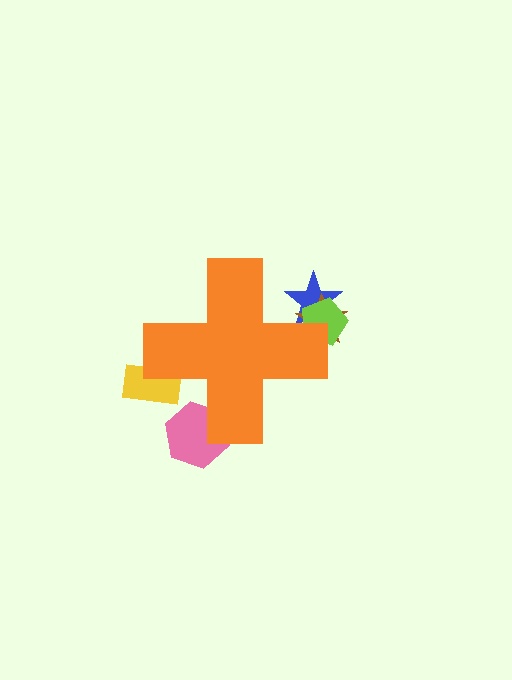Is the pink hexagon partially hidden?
Yes, the pink hexagon is partially hidden behind the orange cross.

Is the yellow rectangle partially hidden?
Yes, the yellow rectangle is partially hidden behind the orange cross.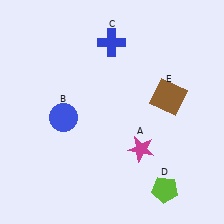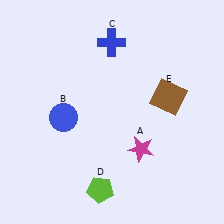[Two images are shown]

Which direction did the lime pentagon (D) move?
The lime pentagon (D) moved left.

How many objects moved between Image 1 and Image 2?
1 object moved between the two images.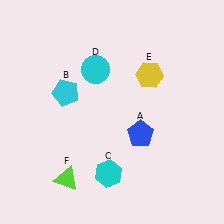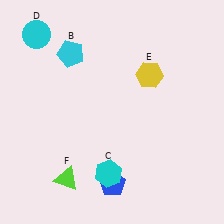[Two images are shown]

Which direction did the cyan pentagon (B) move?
The cyan pentagon (B) moved up.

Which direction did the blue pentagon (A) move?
The blue pentagon (A) moved down.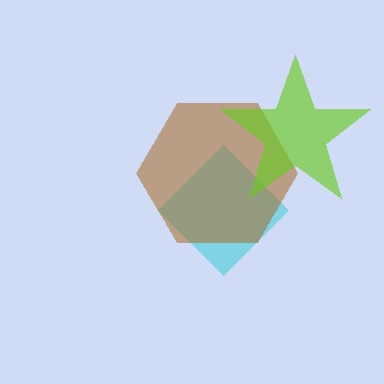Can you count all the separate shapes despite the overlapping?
Yes, there are 3 separate shapes.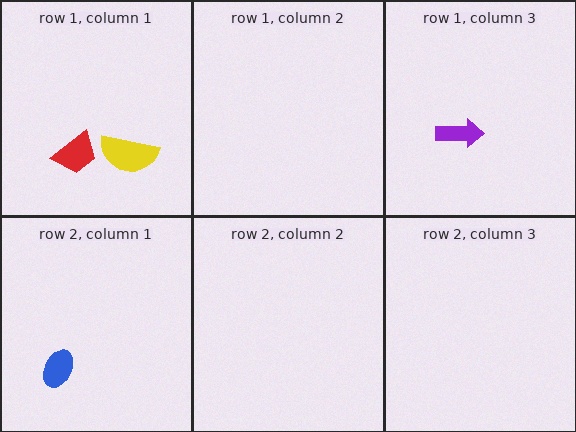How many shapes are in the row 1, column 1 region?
2.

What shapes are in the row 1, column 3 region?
The purple arrow.